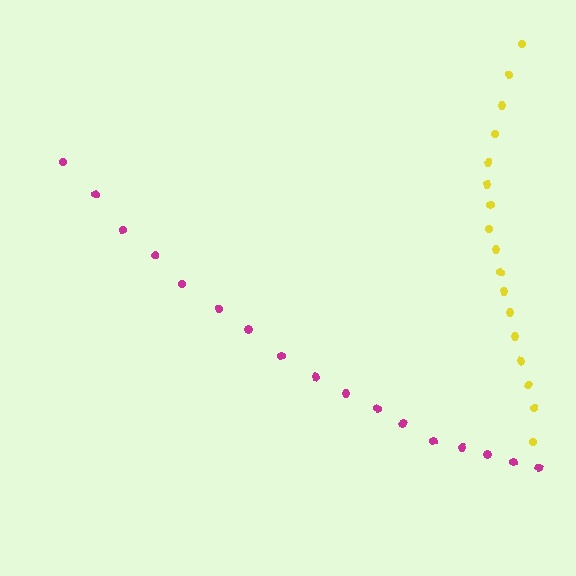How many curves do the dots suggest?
There are 2 distinct paths.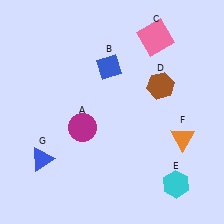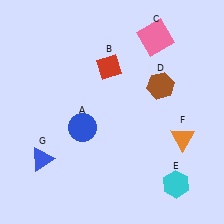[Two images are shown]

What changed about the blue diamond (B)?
In Image 1, B is blue. In Image 2, it changed to red.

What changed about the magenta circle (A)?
In Image 1, A is magenta. In Image 2, it changed to blue.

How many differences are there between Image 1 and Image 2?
There are 2 differences between the two images.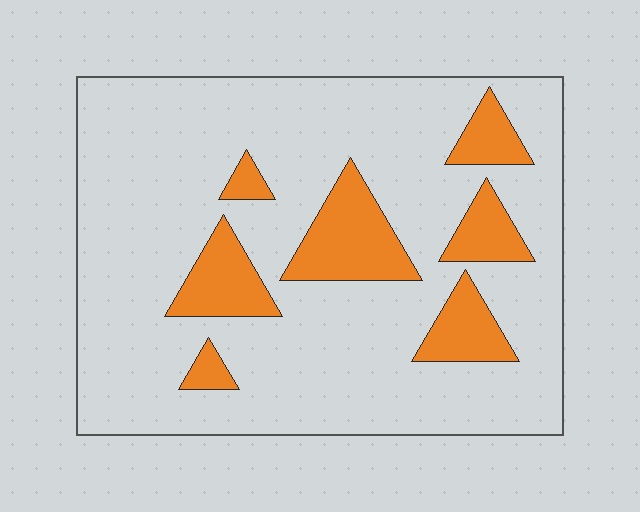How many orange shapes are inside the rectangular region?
7.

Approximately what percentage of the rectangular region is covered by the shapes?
Approximately 20%.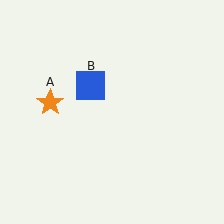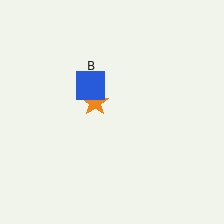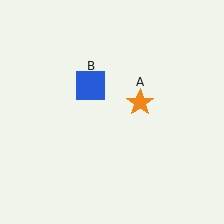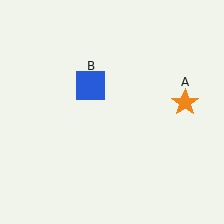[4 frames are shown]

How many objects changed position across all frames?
1 object changed position: orange star (object A).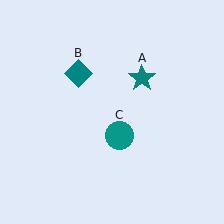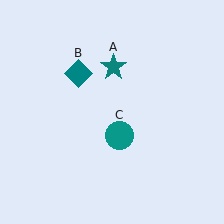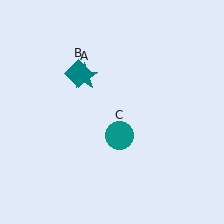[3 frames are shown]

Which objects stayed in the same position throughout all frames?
Teal diamond (object B) and teal circle (object C) remained stationary.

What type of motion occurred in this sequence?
The teal star (object A) rotated counterclockwise around the center of the scene.